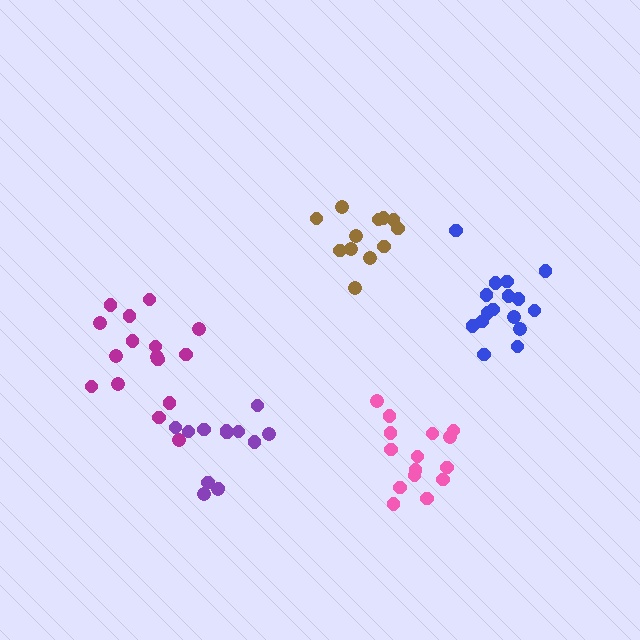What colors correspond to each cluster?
The clusters are colored: pink, magenta, brown, blue, purple.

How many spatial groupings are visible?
There are 5 spatial groupings.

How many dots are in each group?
Group 1: 15 dots, Group 2: 16 dots, Group 3: 12 dots, Group 4: 16 dots, Group 5: 13 dots (72 total).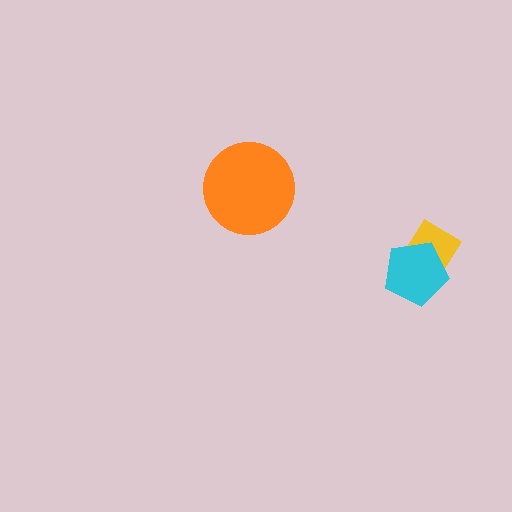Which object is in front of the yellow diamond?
The cyan pentagon is in front of the yellow diamond.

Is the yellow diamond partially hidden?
Yes, it is partially covered by another shape.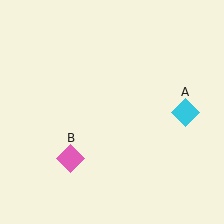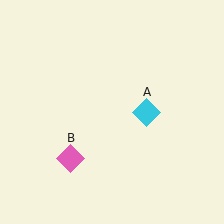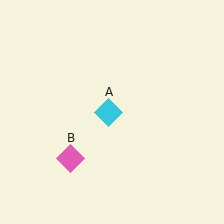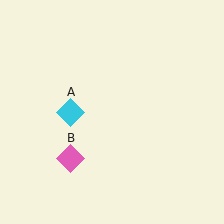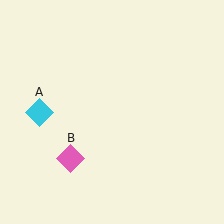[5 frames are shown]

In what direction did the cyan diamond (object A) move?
The cyan diamond (object A) moved left.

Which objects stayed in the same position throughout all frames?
Pink diamond (object B) remained stationary.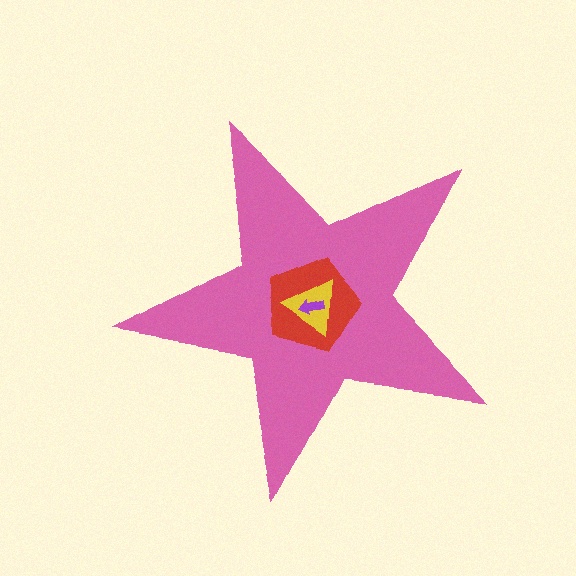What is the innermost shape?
The purple arrow.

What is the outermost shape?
The pink star.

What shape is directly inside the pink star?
The red pentagon.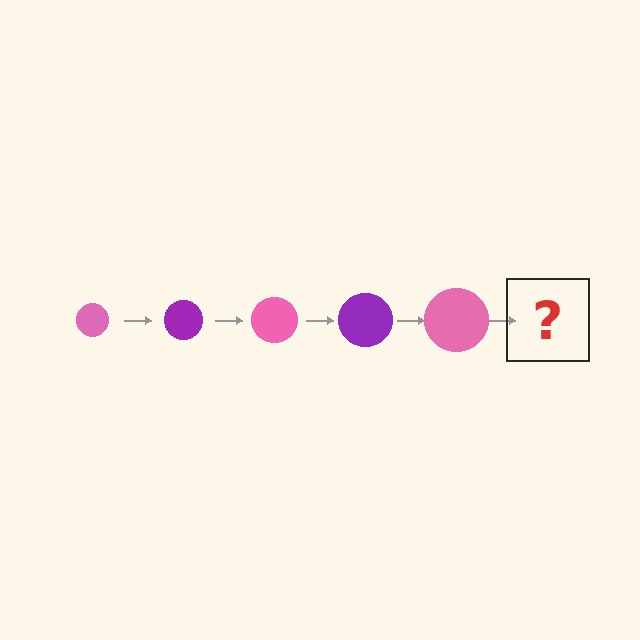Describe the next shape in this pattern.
It should be a purple circle, larger than the previous one.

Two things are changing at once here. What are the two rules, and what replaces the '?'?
The two rules are that the circle grows larger each step and the color cycles through pink and purple. The '?' should be a purple circle, larger than the previous one.